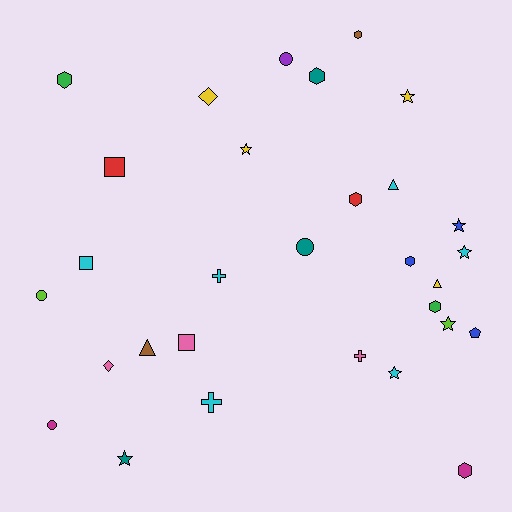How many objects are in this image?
There are 30 objects.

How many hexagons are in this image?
There are 7 hexagons.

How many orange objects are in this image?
There are no orange objects.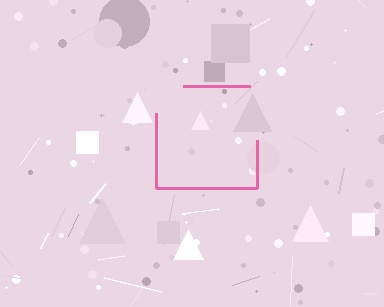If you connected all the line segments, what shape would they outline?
They would outline a square.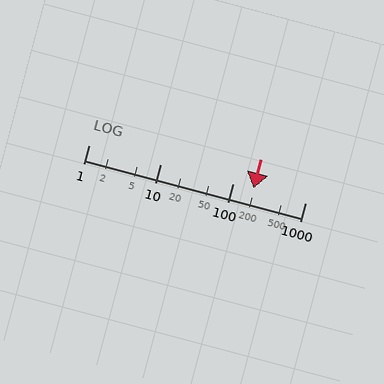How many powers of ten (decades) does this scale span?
The scale spans 3 decades, from 1 to 1000.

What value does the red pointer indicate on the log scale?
The pointer indicates approximately 190.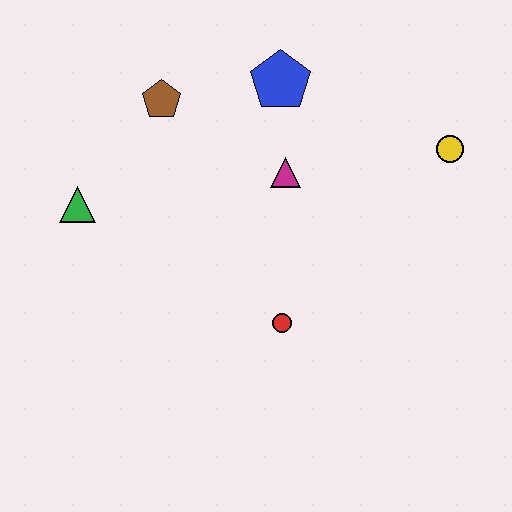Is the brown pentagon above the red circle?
Yes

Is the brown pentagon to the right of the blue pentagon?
No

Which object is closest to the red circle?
The magenta triangle is closest to the red circle.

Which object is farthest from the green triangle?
The yellow circle is farthest from the green triangle.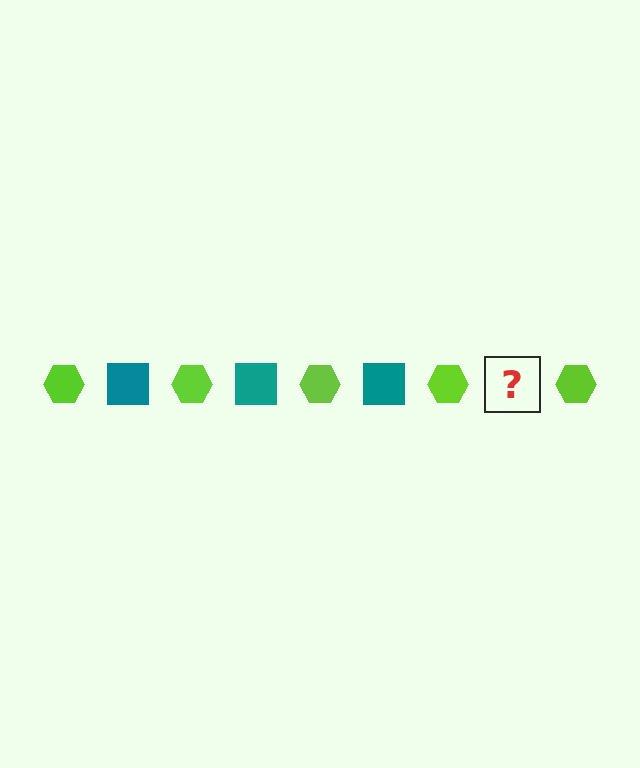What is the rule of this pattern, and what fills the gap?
The rule is that the pattern alternates between lime hexagon and teal square. The gap should be filled with a teal square.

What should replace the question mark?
The question mark should be replaced with a teal square.